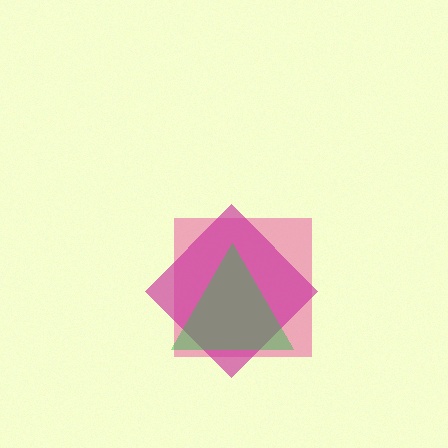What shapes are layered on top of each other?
The layered shapes are: a pink square, a magenta diamond, a green triangle.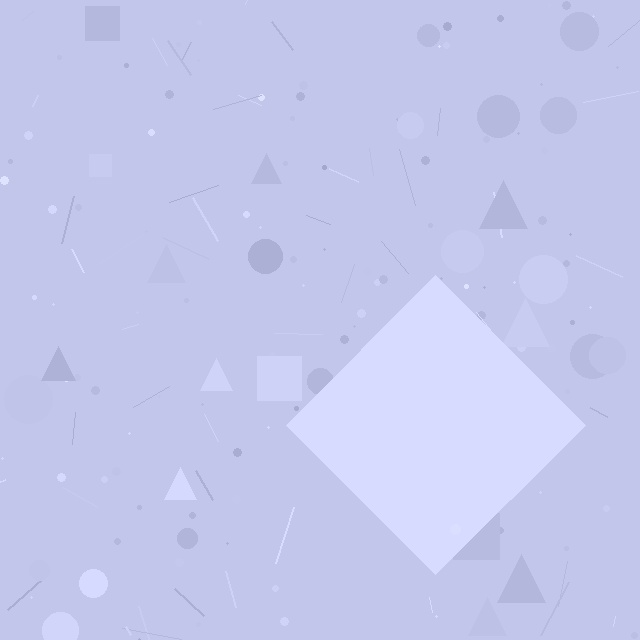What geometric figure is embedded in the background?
A diamond is embedded in the background.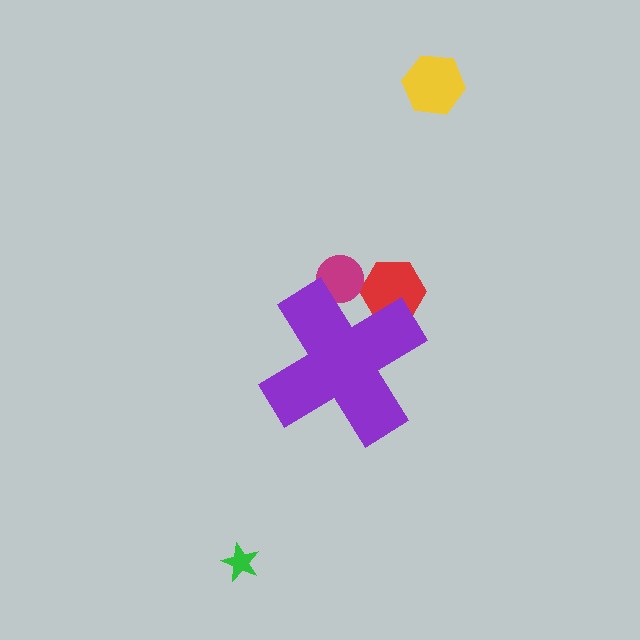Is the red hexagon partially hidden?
Yes, the red hexagon is partially hidden behind the purple cross.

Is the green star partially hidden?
No, the green star is fully visible.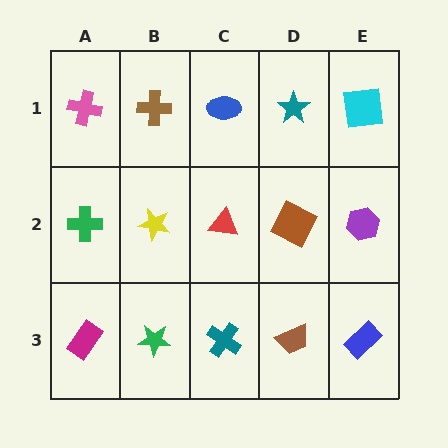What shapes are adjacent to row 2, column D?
A teal star (row 1, column D), a brown trapezoid (row 3, column D), a red triangle (row 2, column C), a purple hexagon (row 2, column E).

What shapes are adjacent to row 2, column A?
A pink cross (row 1, column A), a magenta rectangle (row 3, column A), a yellow star (row 2, column B).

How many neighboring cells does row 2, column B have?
4.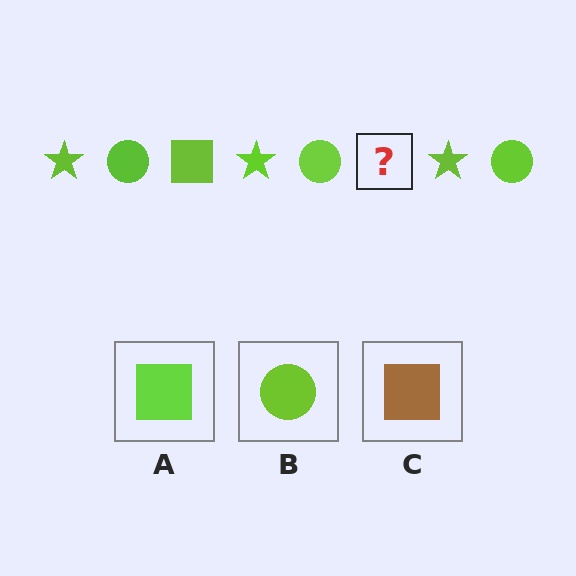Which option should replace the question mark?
Option A.